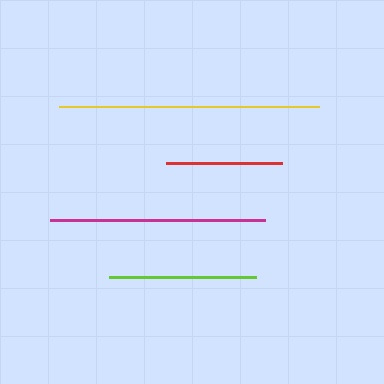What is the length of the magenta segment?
The magenta segment is approximately 214 pixels long.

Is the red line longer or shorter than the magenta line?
The magenta line is longer than the red line.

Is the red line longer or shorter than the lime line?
The lime line is longer than the red line.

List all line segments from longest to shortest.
From longest to shortest: yellow, magenta, lime, red.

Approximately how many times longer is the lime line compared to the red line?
The lime line is approximately 1.3 times the length of the red line.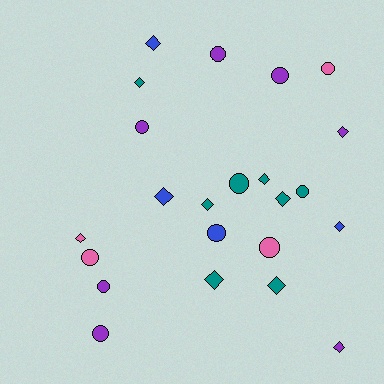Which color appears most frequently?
Teal, with 8 objects.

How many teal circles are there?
There are 2 teal circles.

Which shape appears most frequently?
Diamond, with 12 objects.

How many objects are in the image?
There are 23 objects.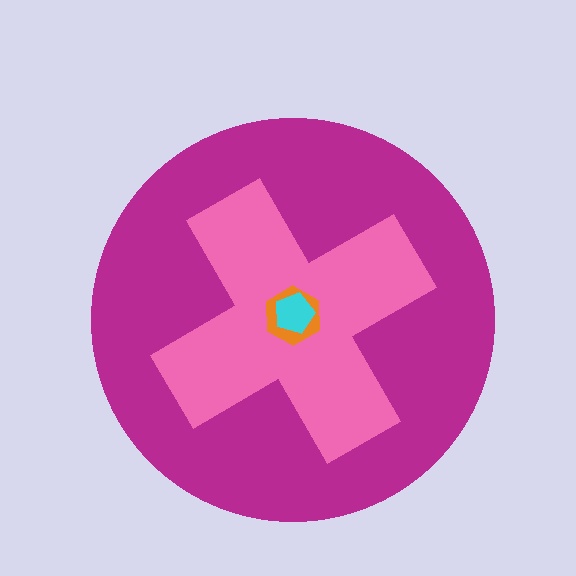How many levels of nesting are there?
4.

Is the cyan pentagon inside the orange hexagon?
Yes.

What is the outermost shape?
The magenta circle.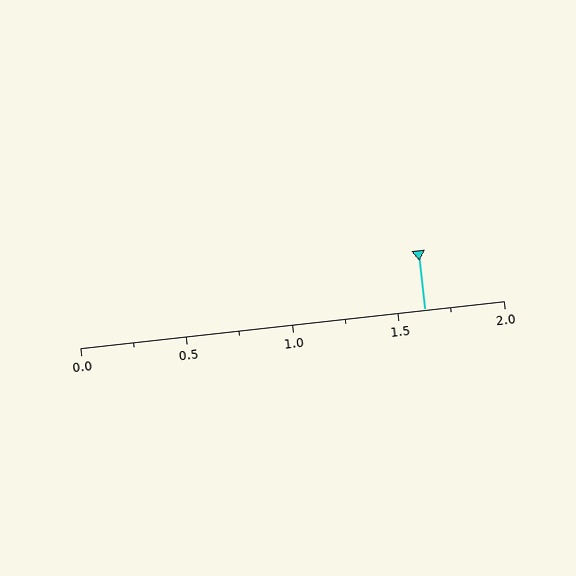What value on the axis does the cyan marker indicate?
The marker indicates approximately 1.62.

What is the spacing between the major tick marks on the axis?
The major ticks are spaced 0.5 apart.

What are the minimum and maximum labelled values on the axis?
The axis runs from 0.0 to 2.0.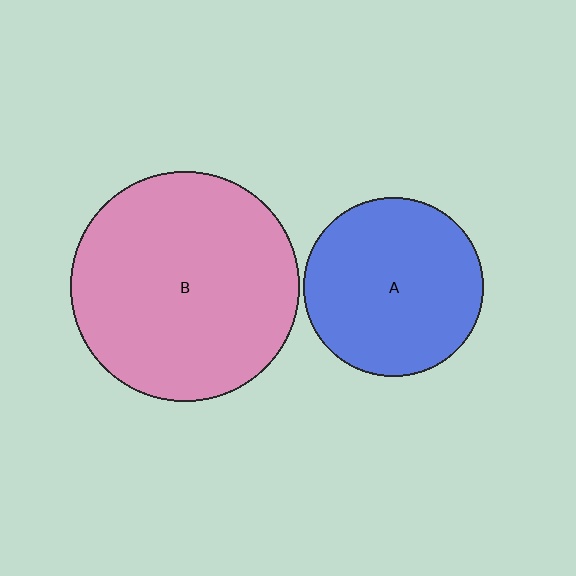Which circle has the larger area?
Circle B (pink).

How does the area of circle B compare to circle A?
Approximately 1.6 times.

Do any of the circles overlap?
No, none of the circles overlap.